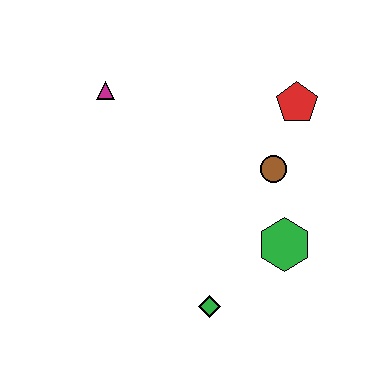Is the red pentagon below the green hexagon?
No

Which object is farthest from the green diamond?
The magenta triangle is farthest from the green diamond.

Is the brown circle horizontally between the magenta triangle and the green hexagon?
Yes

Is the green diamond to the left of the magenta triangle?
No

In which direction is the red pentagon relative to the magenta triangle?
The red pentagon is to the right of the magenta triangle.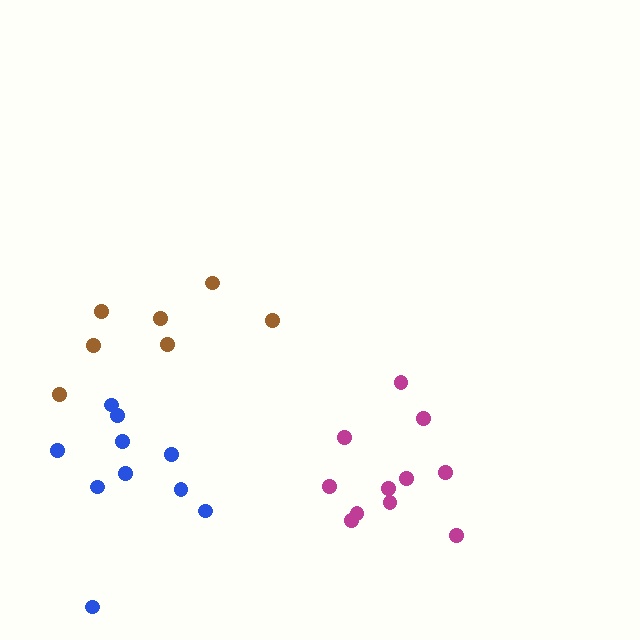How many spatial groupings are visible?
There are 3 spatial groupings.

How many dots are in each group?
Group 1: 11 dots, Group 2: 7 dots, Group 3: 10 dots (28 total).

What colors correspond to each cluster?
The clusters are colored: magenta, brown, blue.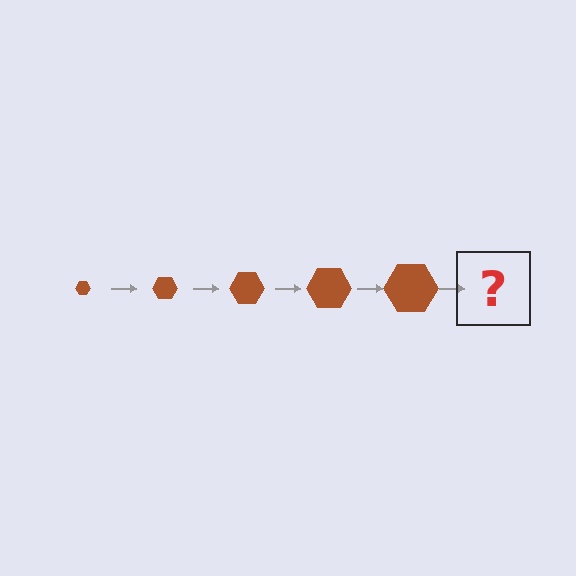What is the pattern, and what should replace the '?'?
The pattern is that the hexagon gets progressively larger each step. The '?' should be a brown hexagon, larger than the previous one.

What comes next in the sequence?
The next element should be a brown hexagon, larger than the previous one.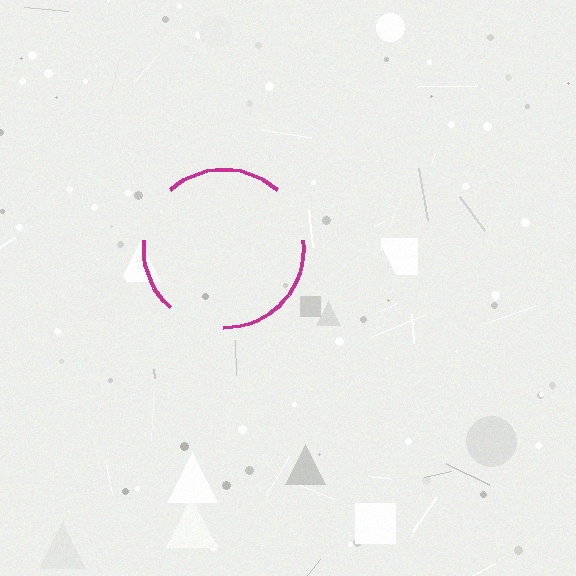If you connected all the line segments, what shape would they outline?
They would outline a circle.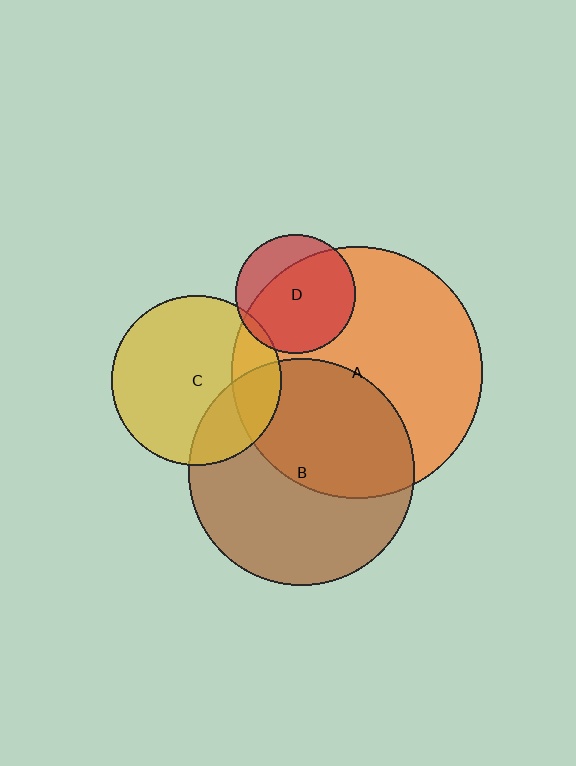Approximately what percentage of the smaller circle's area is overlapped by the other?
Approximately 70%.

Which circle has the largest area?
Circle A (orange).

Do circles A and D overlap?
Yes.